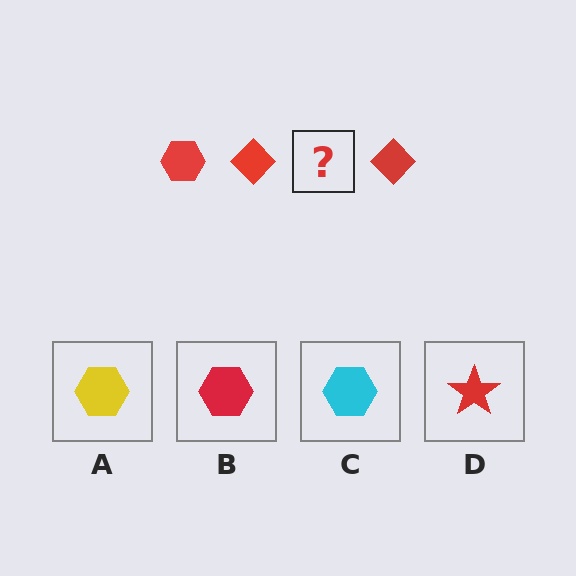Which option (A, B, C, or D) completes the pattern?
B.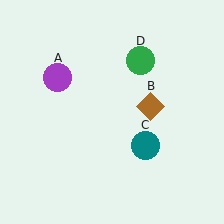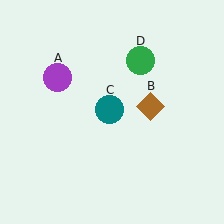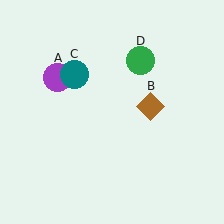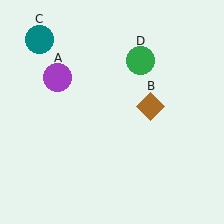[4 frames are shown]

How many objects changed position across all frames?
1 object changed position: teal circle (object C).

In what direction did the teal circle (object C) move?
The teal circle (object C) moved up and to the left.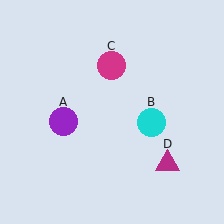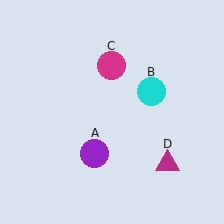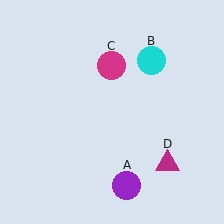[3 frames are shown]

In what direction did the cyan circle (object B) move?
The cyan circle (object B) moved up.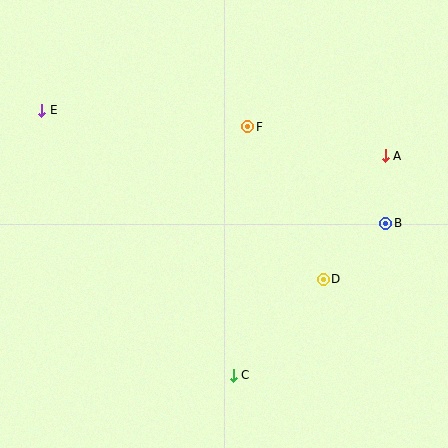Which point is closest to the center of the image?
Point F at (248, 127) is closest to the center.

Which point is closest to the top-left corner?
Point E is closest to the top-left corner.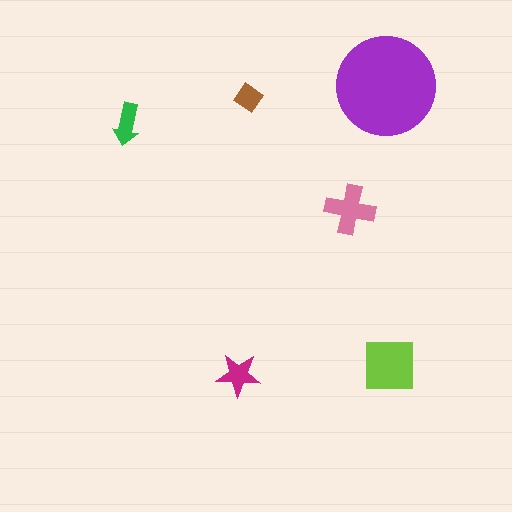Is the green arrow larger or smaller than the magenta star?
Smaller.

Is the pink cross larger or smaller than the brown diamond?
Larger.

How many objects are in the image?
There are 6 objects in the image.